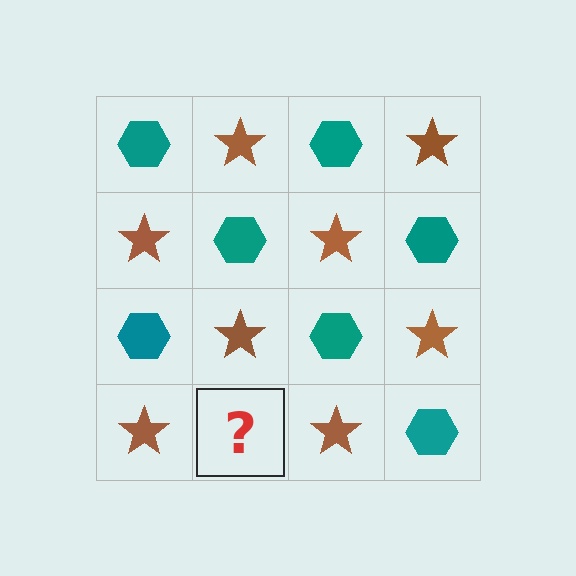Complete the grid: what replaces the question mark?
The question mark should be replaced with a teal hexagon.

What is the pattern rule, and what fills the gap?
The rule is that it alternates teal hexagon and brown star in a checkerboard pattern. The gap should be filled with a teal hexagon.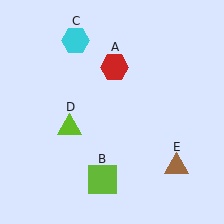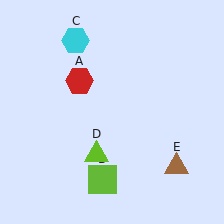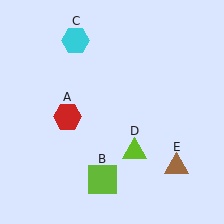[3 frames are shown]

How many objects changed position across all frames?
2 objects changed position: red hexagon (object A), lime triangle (object D).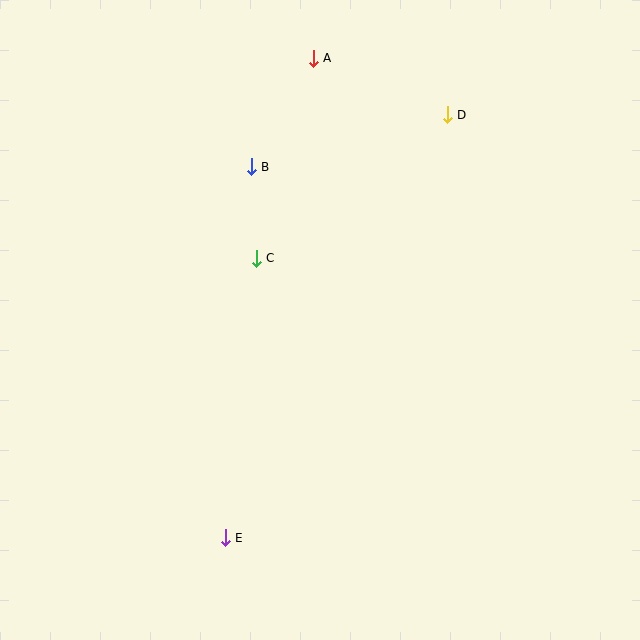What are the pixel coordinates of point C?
Point C is at (256, 258).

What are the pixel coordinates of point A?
Point A is at (313, 58).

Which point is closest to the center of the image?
Point C at (256, 258) is closest to the center.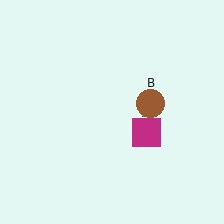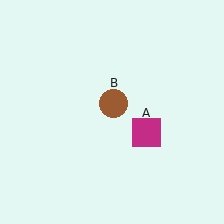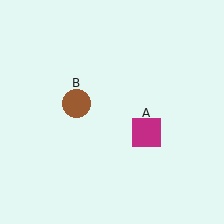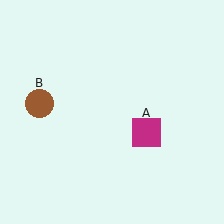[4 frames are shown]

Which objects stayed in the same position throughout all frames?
Magenta square (object A) remained stationary.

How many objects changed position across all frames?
1 object changed position: brown circle (object B).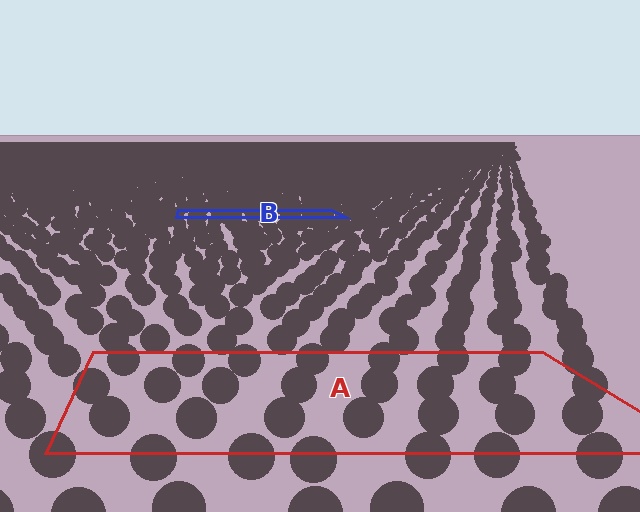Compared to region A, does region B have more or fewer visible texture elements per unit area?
Region B has more texture elements per unit area — they are packed more densely because it is farther away.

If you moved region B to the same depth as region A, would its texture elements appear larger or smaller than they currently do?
They would appear larger. At a closer depth, the same texture elements are projected at a bigger on-screen size.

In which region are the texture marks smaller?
The texture marks are smaller in region B, because it is farther away.